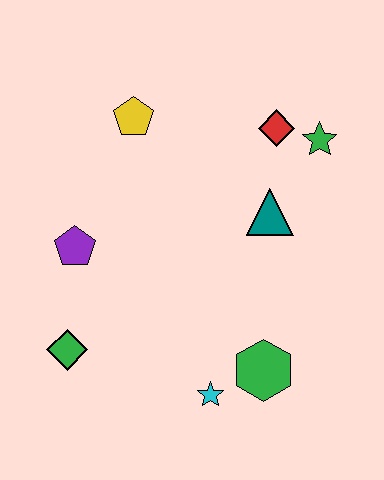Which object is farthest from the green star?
The green diamond is farthest from the green star.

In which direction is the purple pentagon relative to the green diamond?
The purple pentagon is above the green diamond.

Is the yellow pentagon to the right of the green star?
No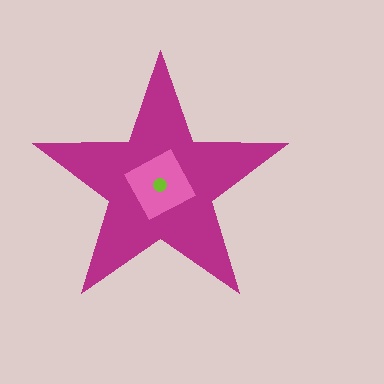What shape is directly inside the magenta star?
The pink square.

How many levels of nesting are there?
3.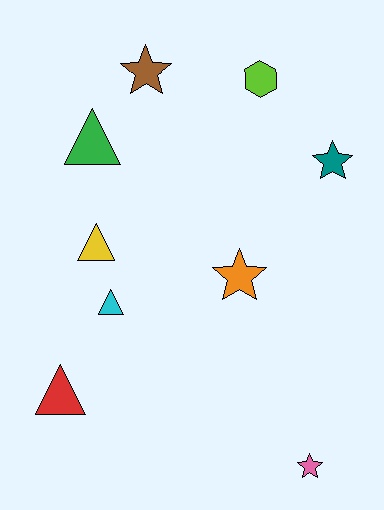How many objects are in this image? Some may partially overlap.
There are 9 objects.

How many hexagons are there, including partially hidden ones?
There is 1 hexagon.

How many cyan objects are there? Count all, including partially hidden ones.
There is 1 cyan object.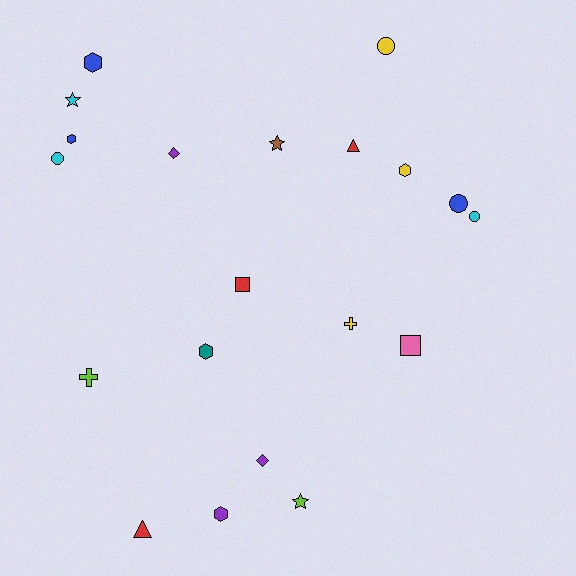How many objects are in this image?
There are 20 objects.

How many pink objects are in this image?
There is 1 pink object.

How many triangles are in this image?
There are 2 triangles.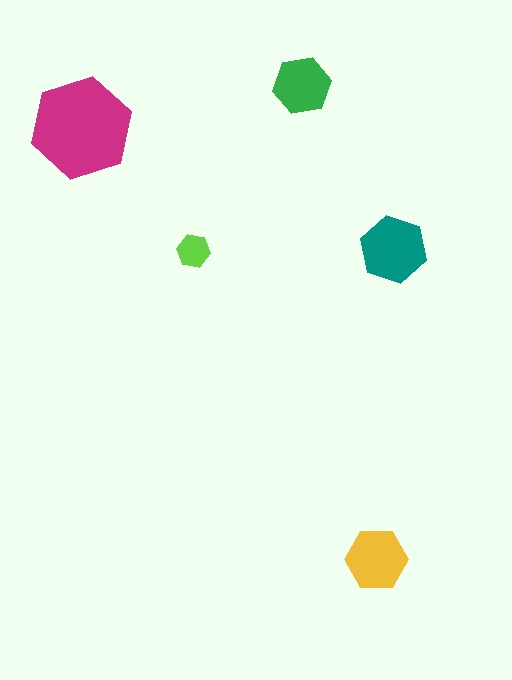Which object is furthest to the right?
The teal hexagon is rightmost.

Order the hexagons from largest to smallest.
the magenta one, the teal one, the yellow one, the green one, the lime one.